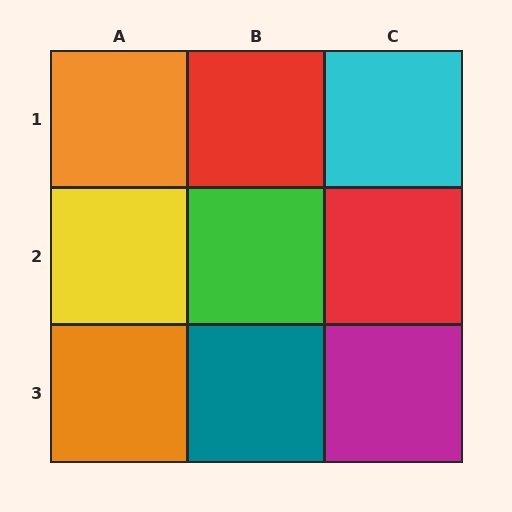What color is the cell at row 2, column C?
Red.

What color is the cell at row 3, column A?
Orange.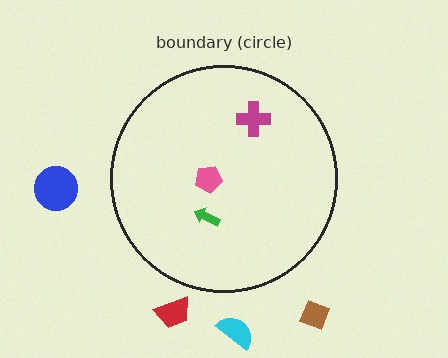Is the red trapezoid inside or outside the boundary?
Outside.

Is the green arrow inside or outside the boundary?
Inside.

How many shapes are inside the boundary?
3 inside, 4 outside.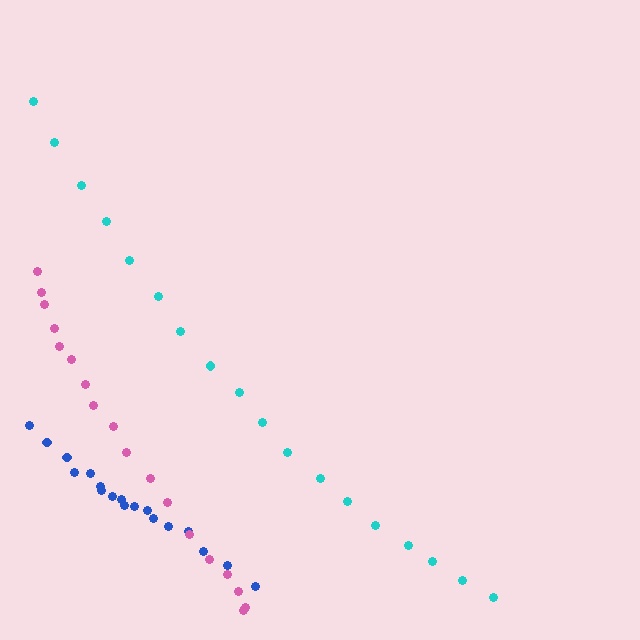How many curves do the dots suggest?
There are 3 distinct paths.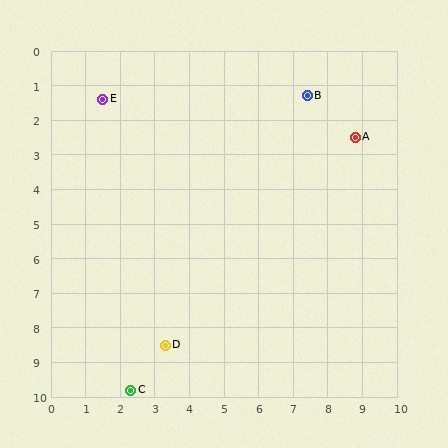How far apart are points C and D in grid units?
Points C and D are about 1.6 grid units apart.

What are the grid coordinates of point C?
Point C is at approximately (2.3, 9.8).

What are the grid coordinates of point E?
Point E is at approximately (1.5, 1.4).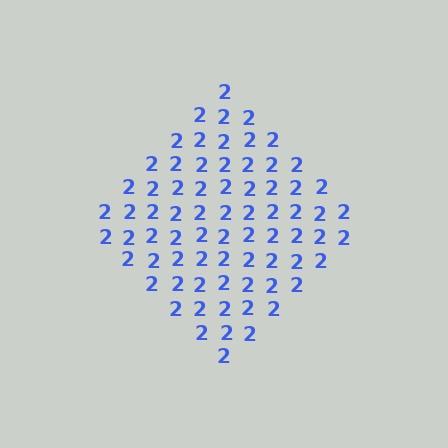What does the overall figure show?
The overall figure shows a diamond.